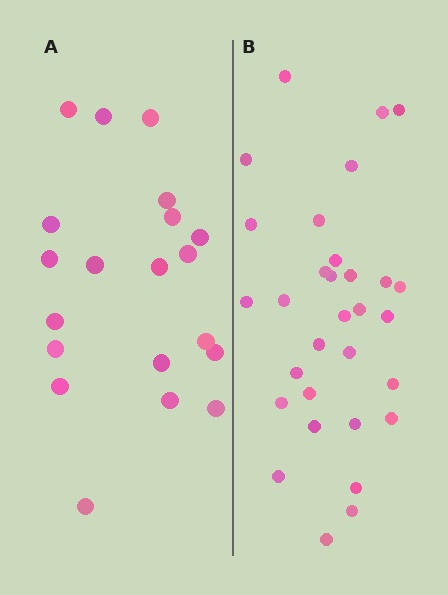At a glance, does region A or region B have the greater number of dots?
Region B (the right region) has more dots.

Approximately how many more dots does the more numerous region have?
Region B has roughly 12 or so more dots than region A.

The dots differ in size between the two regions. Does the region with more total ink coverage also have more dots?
No. Region A has more total ink coverage because its dots are larger, but region B actually contains more individual dots. Total area can be misleading — the number of items is what matters here.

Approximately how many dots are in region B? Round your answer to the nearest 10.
About 30 dots. (The exact count is 31, which rounds to 30.)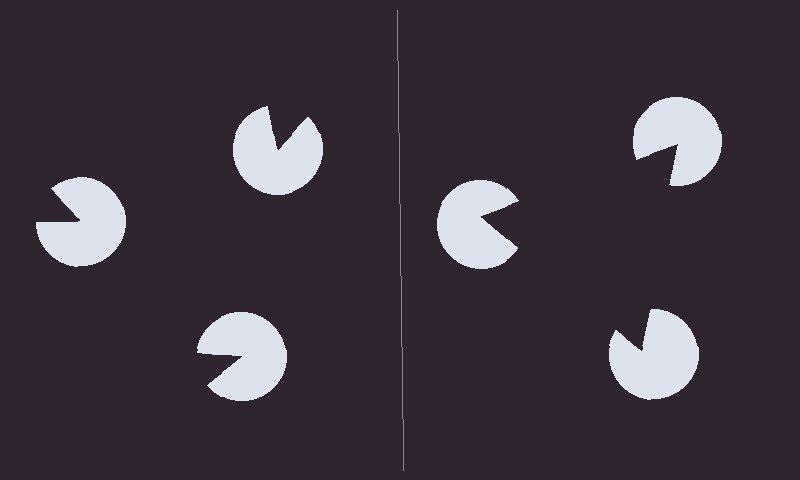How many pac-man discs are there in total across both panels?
6 — 3 on each side.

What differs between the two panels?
The pac-man discs are positioned identically on both sides; only the wedge orientations differ. On the right they align to a triangle; on the left they are misaligned.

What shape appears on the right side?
An illusory triangle.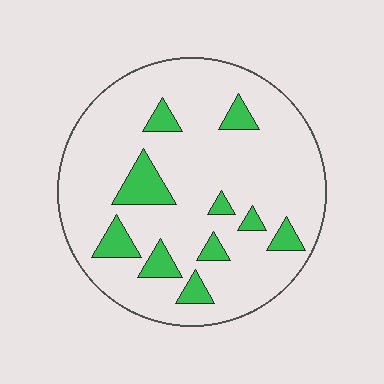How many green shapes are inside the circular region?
10.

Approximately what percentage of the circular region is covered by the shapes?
Approximately 15%.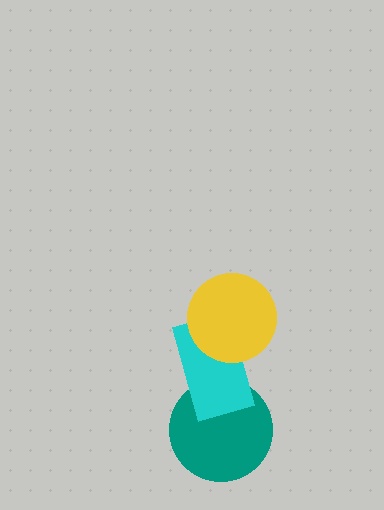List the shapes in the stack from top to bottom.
From top to bottom: the yellow circle, the cyan rectangle, the teal circle.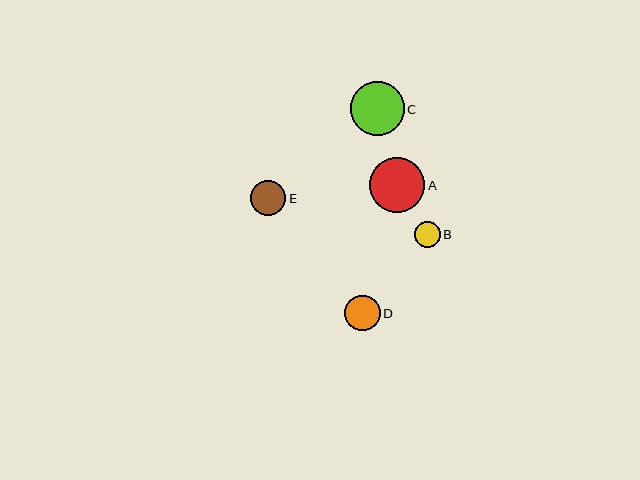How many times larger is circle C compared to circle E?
Circle C is approximately 1.5 times the size of circle E.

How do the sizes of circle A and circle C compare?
Circle A and circle C are approximately the same size.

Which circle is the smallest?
Circle B is the smallest with a size of approximately 26 pixels.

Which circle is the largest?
Circle A is the largest with a size of approximately 55 pixels.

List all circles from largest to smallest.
From largest to smallest: A, C, D, E, B.